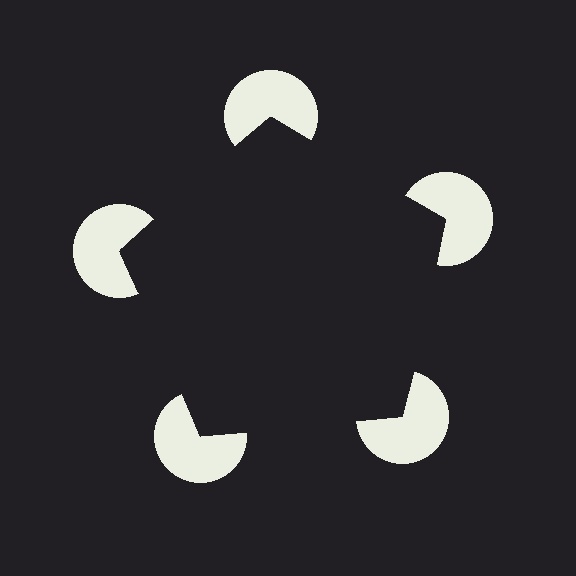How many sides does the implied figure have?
5 sides.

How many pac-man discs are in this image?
There are 5 — one at each vertex of the illusory pentagon.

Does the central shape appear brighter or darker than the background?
It typically appears slightly darker than the background, even though no actual brightness change is drawn.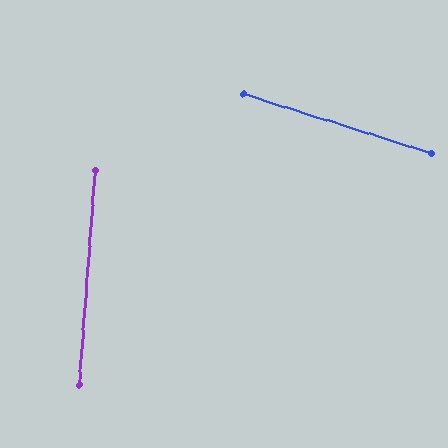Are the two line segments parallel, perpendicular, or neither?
Neither parallel nor perpendicular — they differ by about 77°.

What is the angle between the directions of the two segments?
Approximately 77 degrees.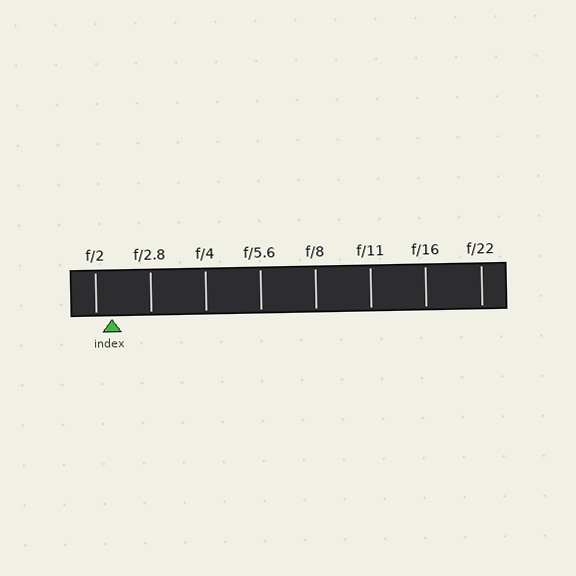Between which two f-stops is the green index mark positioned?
The index mark is between f/2 and f/2.8.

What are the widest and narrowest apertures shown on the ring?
The widest aperture shown is f/2 and the narrowest is f/22.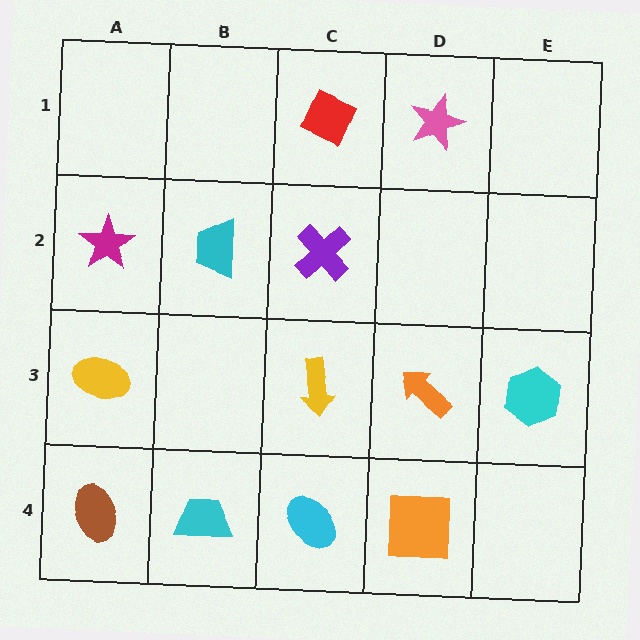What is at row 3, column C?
A yellow arrow.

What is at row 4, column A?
A brown ellipse.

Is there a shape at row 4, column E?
No, that cell is empty.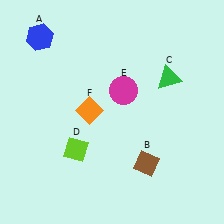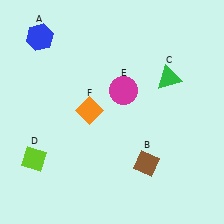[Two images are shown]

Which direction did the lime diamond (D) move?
The lime diamond (D) moved left.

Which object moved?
The lime diamond (D) moved left.